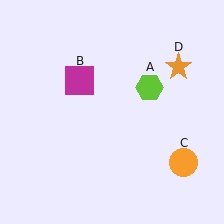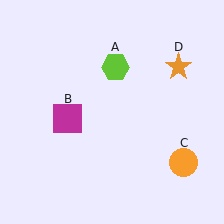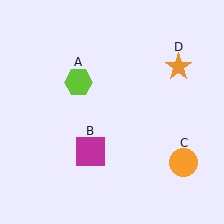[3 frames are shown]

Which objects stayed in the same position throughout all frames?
Orange circle (object C) and orange star (object D) remained stationary.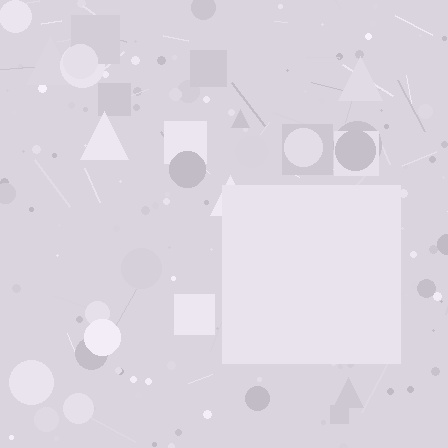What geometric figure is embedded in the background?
A square is embedded in the background.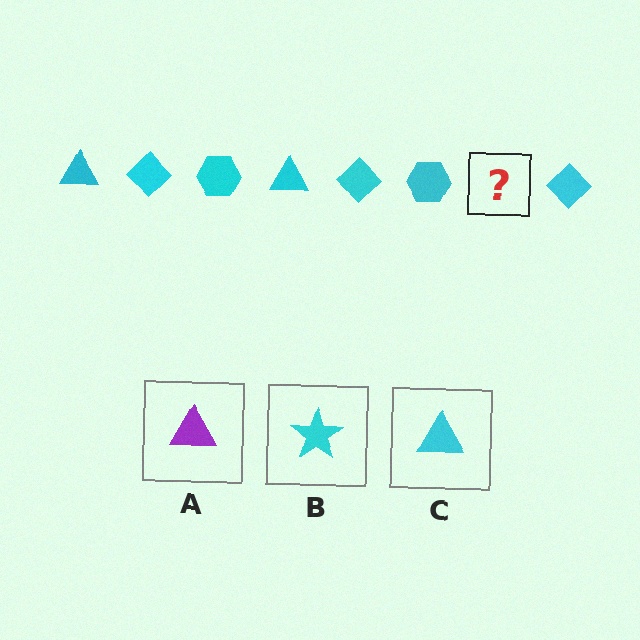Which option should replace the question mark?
Option C.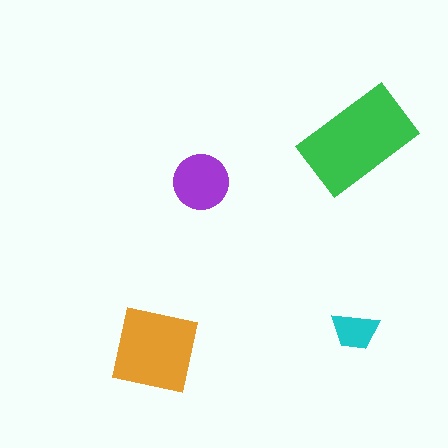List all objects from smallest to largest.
The cyan trapezoid, the purple circle, the orange square, the green rectangle.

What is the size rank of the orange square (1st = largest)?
2nd.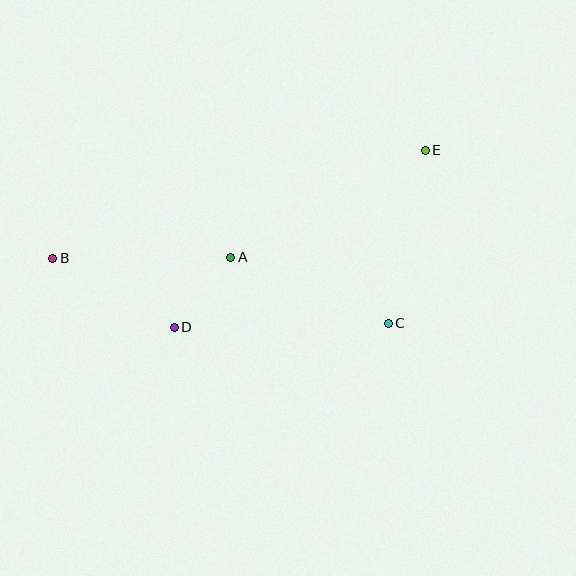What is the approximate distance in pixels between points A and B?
The distance between A and B is approximately 178 pixels.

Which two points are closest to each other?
Points A and D are closest to each other.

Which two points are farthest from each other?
Points B and E are farthest from each other.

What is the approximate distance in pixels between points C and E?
The distance between C and E is approximately 177 pixels.